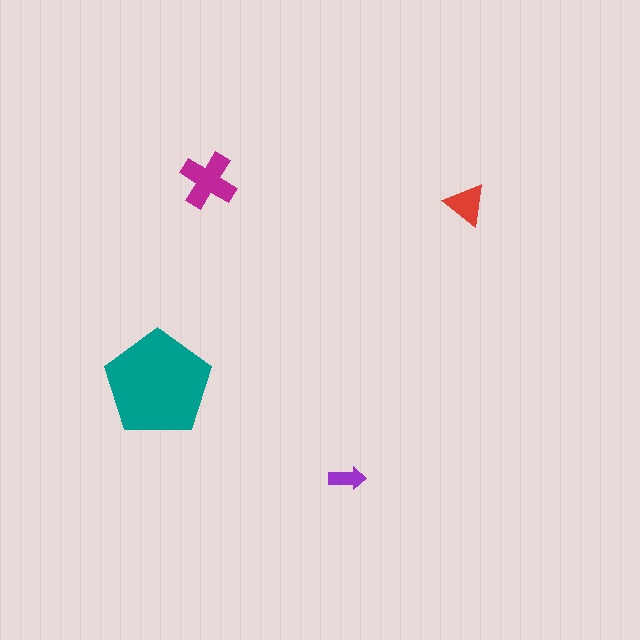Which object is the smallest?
The purple arrow.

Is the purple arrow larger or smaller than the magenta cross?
Smaller.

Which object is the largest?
The teal pentagon.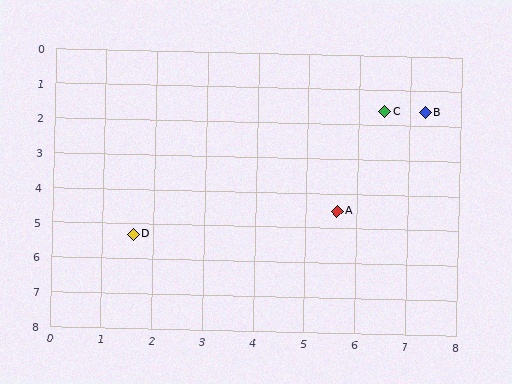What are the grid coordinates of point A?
Point A is at approximately (5.6, 4.5).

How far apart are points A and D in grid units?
Points A and D are about 4.1 grid units apart.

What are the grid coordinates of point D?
Point D is at approximately (1.6, 5.3).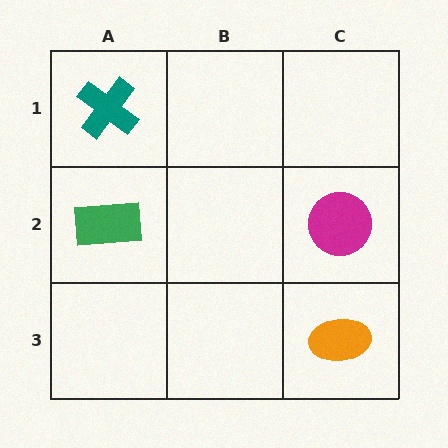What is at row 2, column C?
A magenta circle.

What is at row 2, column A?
A green rectangle.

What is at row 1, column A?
A teal cross.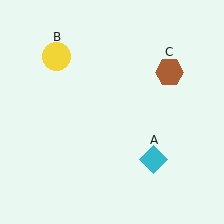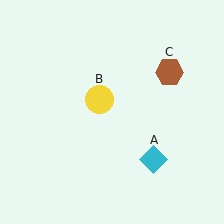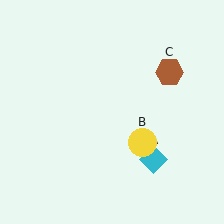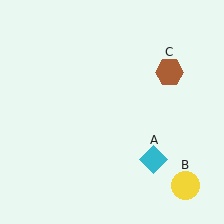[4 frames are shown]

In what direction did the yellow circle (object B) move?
The yellow circle (object B) moved down and to the right.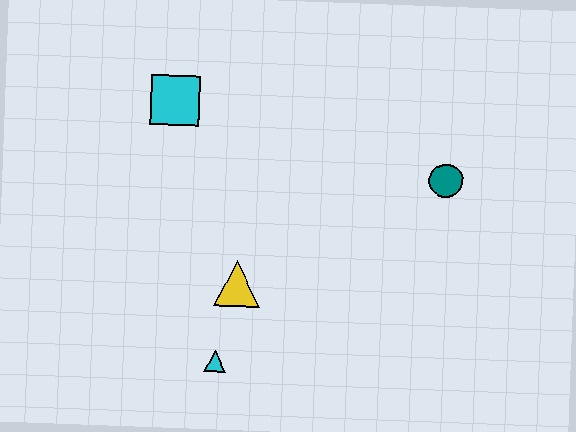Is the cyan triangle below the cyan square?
Yes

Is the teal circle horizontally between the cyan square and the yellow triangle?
No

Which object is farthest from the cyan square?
The teal circle is farthest from the cyan square.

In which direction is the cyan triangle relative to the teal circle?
The cyan triangle is to the left of the teal circle.